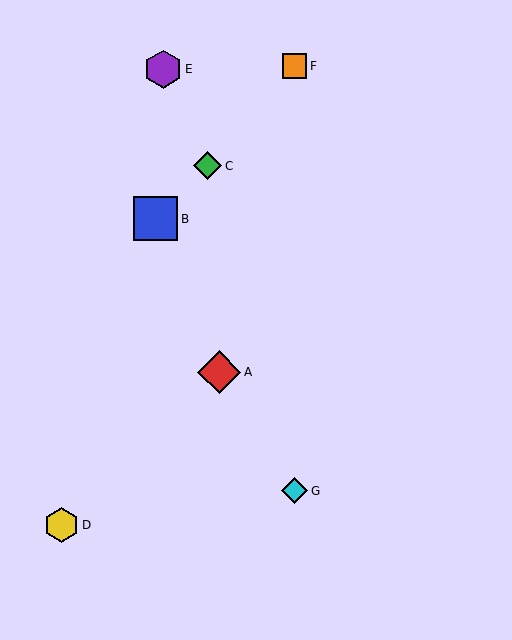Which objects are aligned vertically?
Objects F, G are aligned vertically.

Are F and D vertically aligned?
No, F is at x≈295 and D is at x≈62.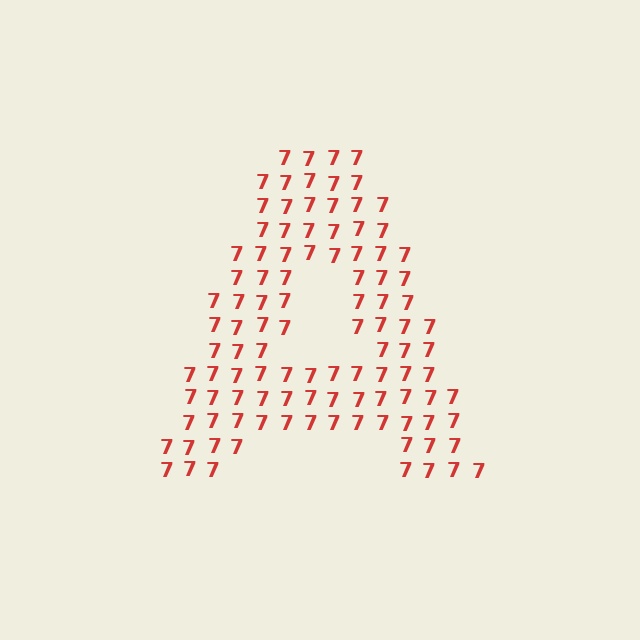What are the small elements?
The small elements are digit 7's.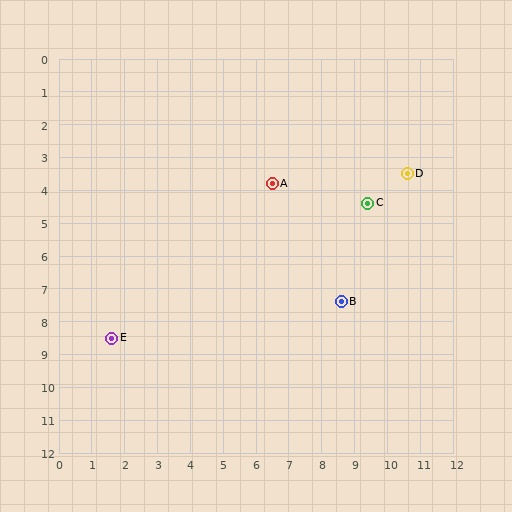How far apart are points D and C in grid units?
Points D and C are about 1.5 grid units apart.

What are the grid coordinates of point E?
Point E is at approximately (1.6, 8.5).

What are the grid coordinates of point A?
Point A is at approximately (6.5, 3.8).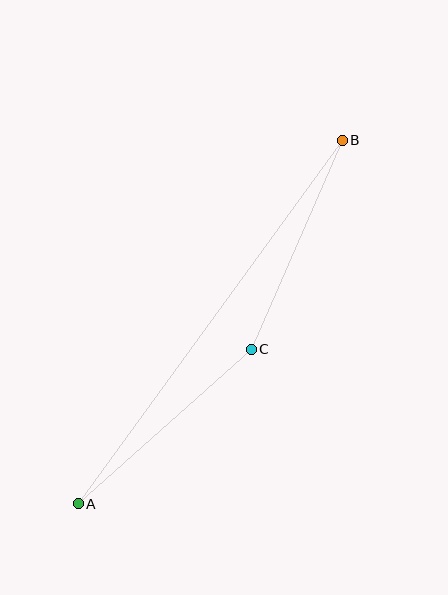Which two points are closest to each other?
Points B and C are closest to each other.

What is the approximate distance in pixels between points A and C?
The distance between A and C is approximately 232 pixels.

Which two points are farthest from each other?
Points A and B are farthest from each other.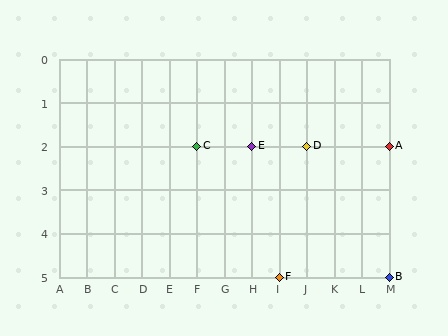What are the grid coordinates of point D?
Point D is at grid coordinates (J, 2).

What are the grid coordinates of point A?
Point A is at grid coordinates (M, 2).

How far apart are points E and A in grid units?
Points E and A are 5 columns apart.